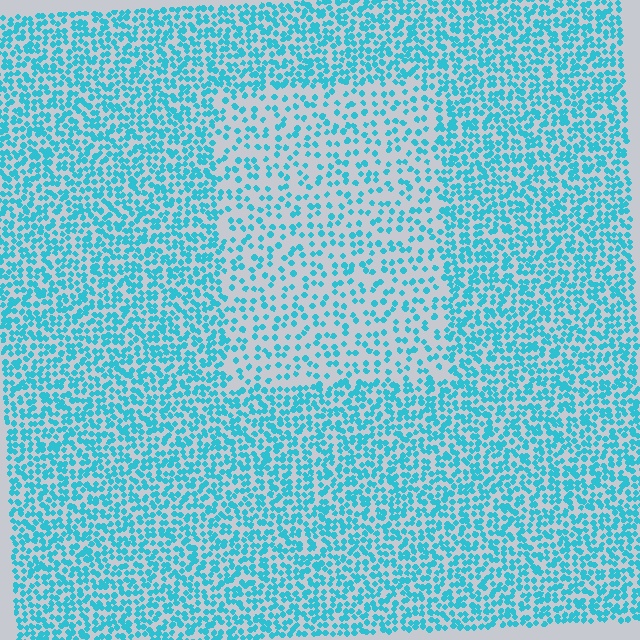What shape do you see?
I see a rectangle.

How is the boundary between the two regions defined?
The boundary is defined by a change in element density (approximately 2.0x ratio). All elements are the same color, size, and shape.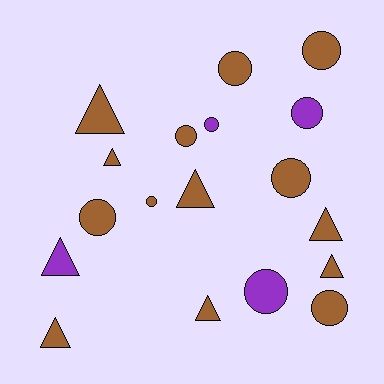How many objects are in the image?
There are 18 objects.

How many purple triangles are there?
There is 1 purple triangle.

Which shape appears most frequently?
Circle, with 10 objects.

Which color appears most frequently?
Brown, with 14 objects.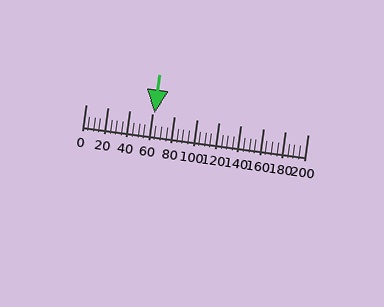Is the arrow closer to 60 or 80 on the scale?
The arrow is closer to 60.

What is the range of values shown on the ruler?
The ruler shows values from 0 to 200.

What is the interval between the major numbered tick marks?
The major tick marks are spaced 20 units apart.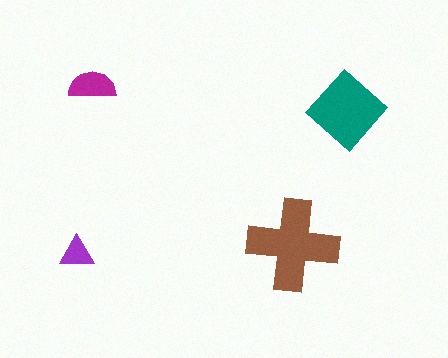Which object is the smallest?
The purple triangle.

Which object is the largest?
The brown cross.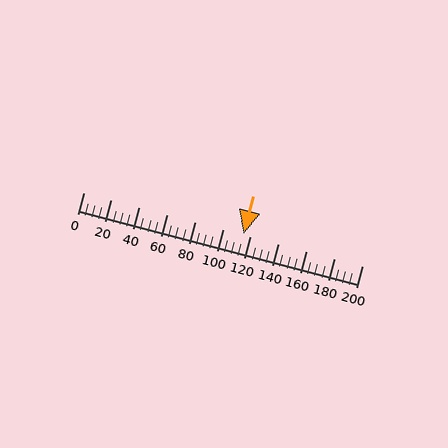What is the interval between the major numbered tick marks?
The major tick marks are spaced 20 units apart.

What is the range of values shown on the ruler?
The ruler shows values from 0 to 200.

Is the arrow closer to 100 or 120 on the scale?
The arrow is closer to 120.